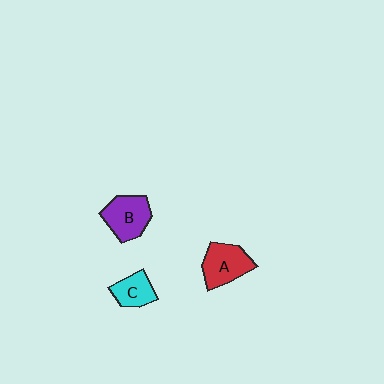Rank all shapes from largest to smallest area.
From largest to smallest: A (red), B (purple), C (cyan).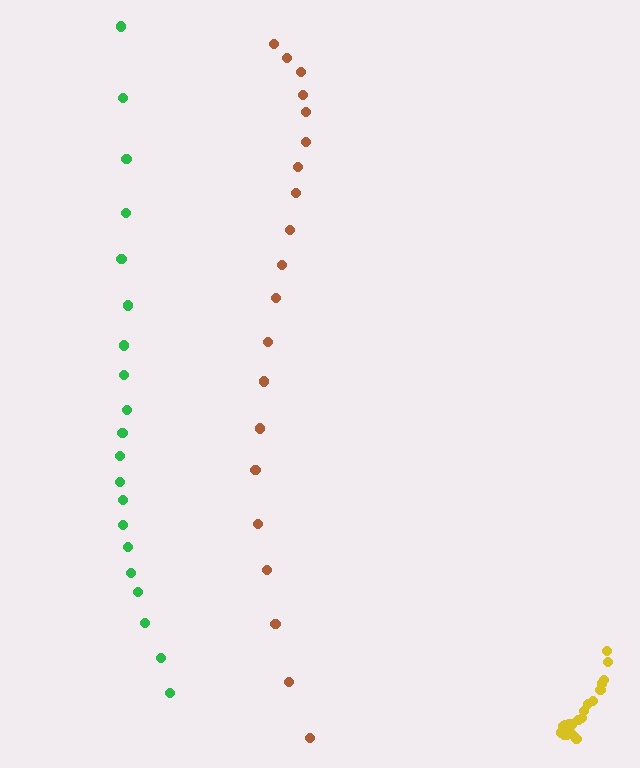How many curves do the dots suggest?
There are 3 distinct paths.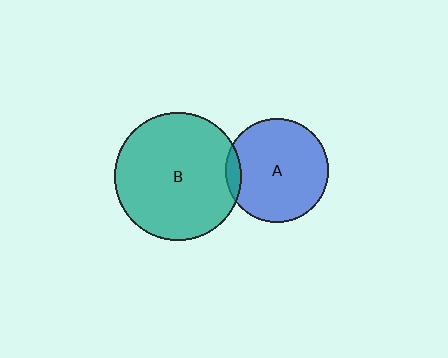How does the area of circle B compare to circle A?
Approximately 1.5 times.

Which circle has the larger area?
Circle B (teal).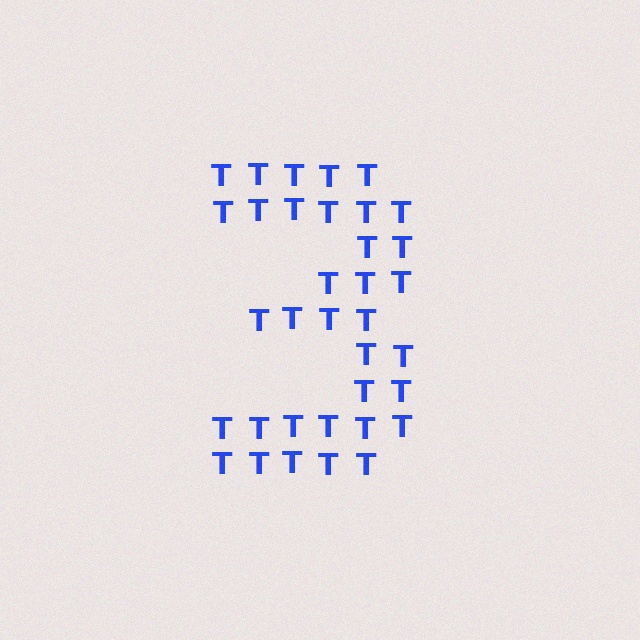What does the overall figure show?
The overall figure shows the digit 3.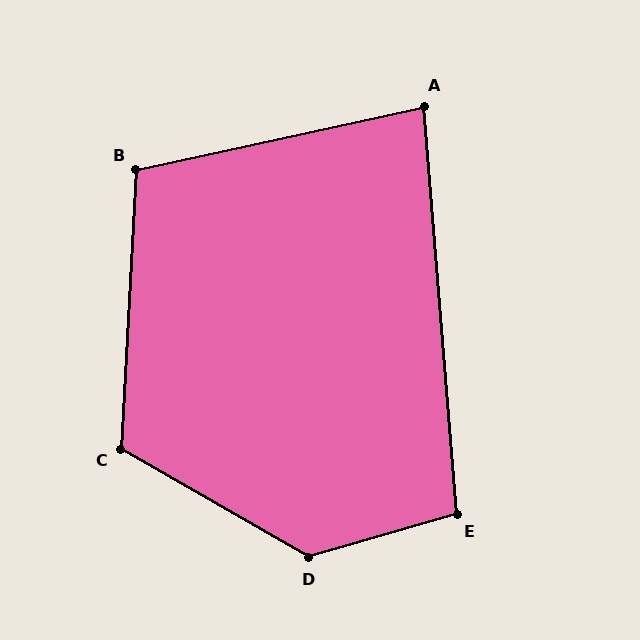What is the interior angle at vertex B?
Approximately 106 degrees (obtuse).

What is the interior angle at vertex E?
Approximately 102 degrees (obtuse).